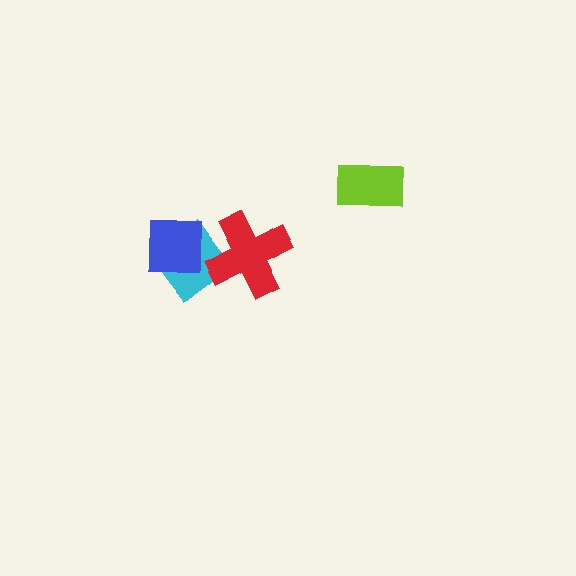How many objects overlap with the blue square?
1 object overlaps with the blue square.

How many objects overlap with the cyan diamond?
2 objects overlap with the cyan diamond.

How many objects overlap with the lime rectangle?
0 objects overlap with the lime rectangle.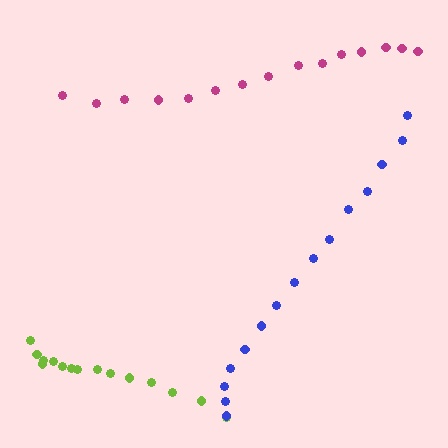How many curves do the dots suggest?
There are 3 distinct paths.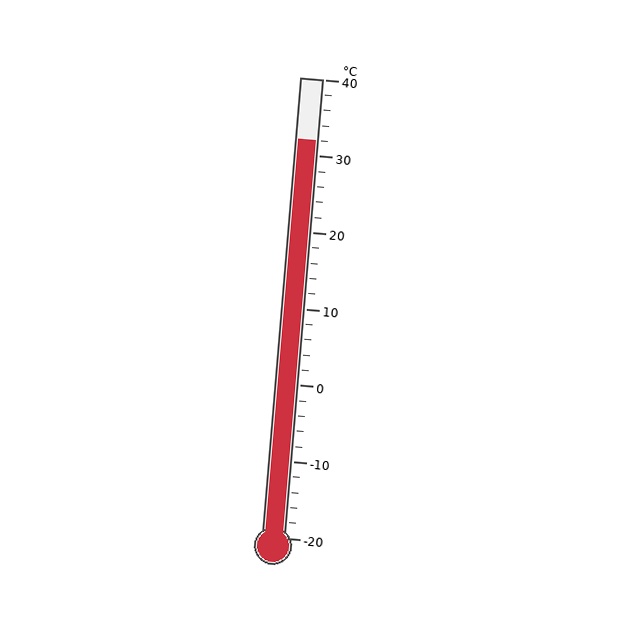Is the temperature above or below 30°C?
The temperature is above 30°C.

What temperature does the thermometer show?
The thermometer shows approximately 32°C.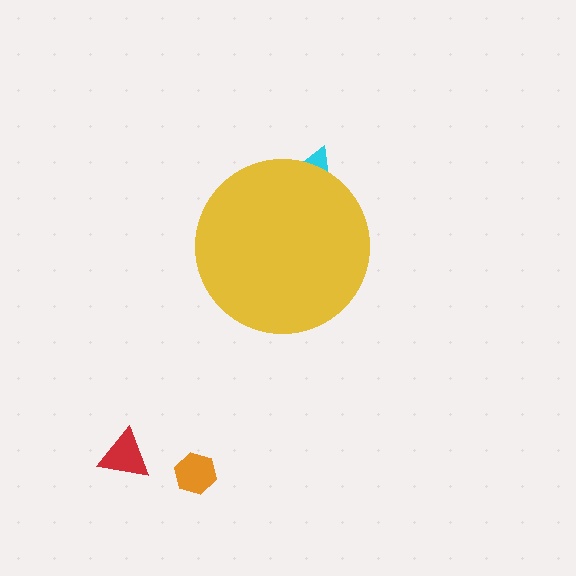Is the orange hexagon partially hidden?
No, the orange hexagon is fully visible.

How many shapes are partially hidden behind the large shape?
1 shape is partially hidden.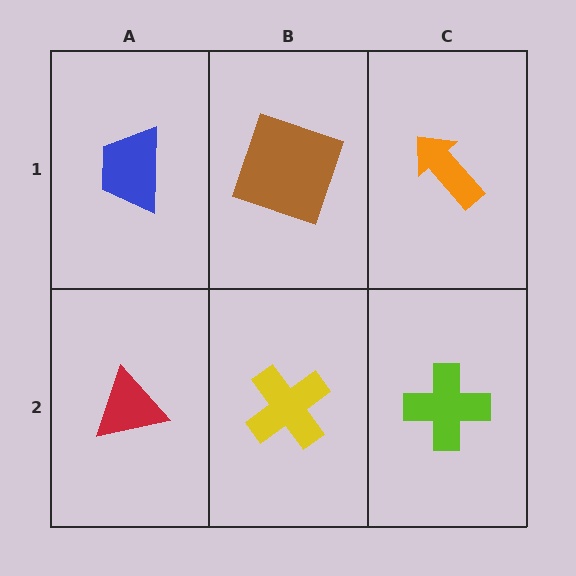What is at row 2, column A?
A red triangle.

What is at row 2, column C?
A lime cross.